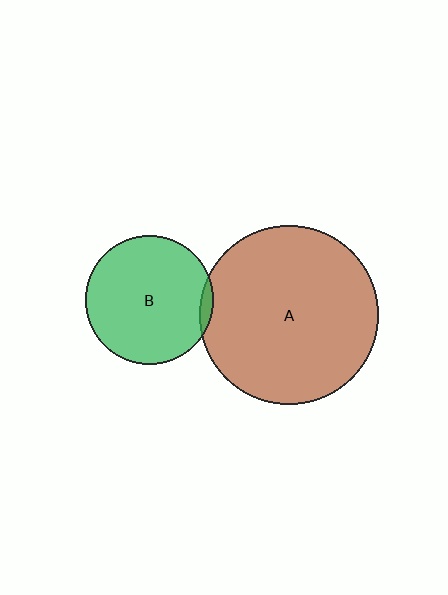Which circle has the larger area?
Circle A (brown).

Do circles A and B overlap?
Yes.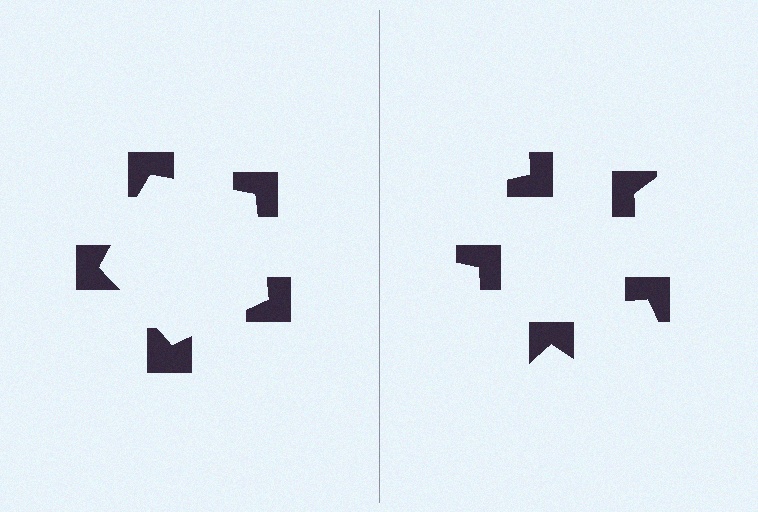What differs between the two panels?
The notched squares are positioned identically on both sides; only the wedge orientations differ. On the left they align to a pentagon; on the right they are misaligned.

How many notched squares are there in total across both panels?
10 — 5 on each side.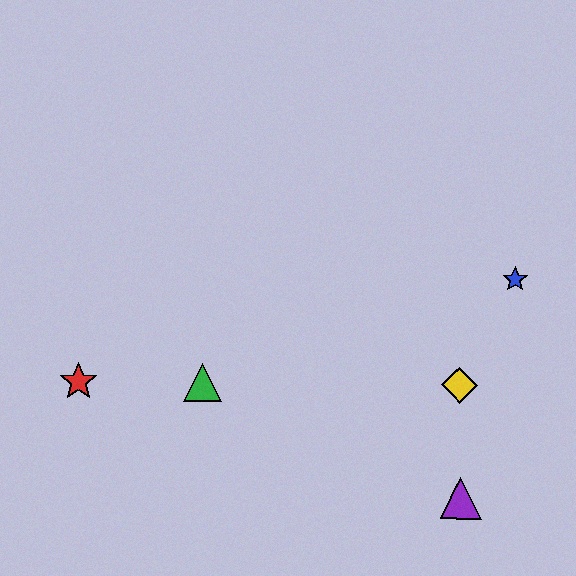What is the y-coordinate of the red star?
The red star is at y≈382.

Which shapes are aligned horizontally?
The red star, the green triangle, the yellow diamond are aligned horizontally.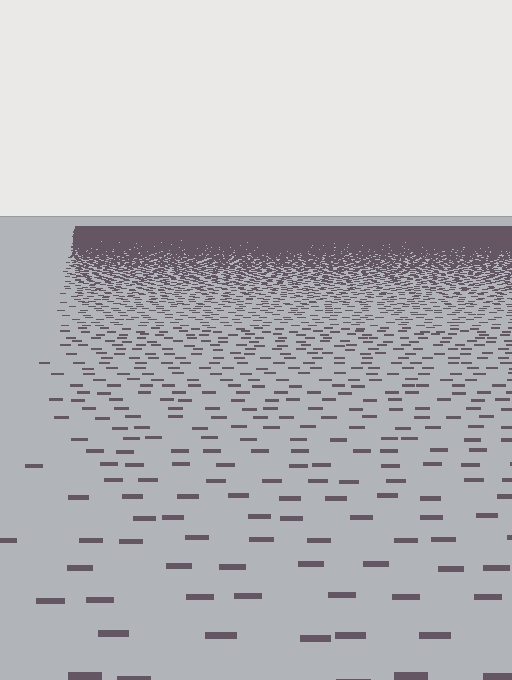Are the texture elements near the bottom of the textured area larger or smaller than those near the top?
Larger. Near the bottom, elements are closer to the viewer and appear at a bigger on-screen size.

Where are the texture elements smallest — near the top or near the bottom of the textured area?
Near the top.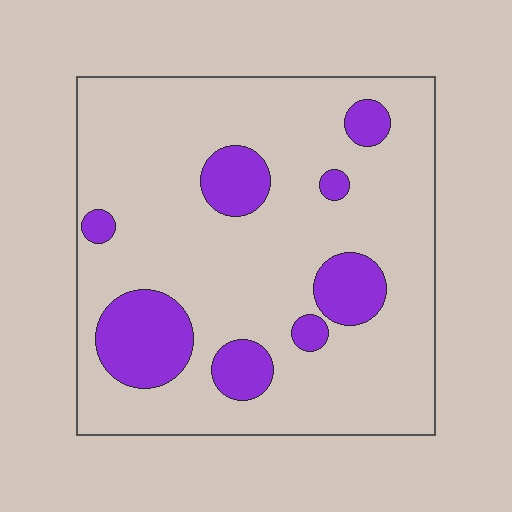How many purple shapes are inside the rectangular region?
8.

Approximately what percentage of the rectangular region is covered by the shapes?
Approximately 20%.